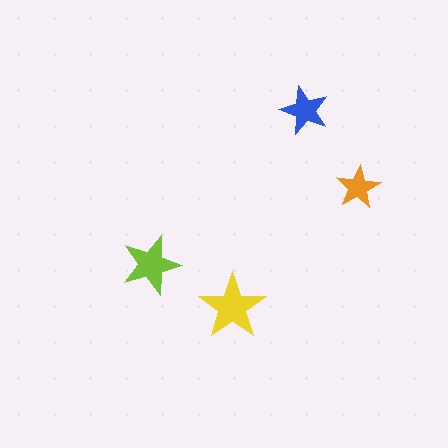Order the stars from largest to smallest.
the yellow one, the lime one, the blue one, the orange one.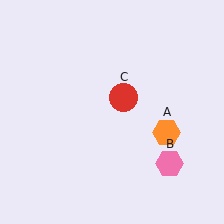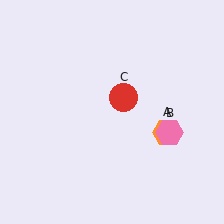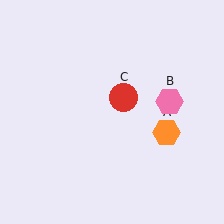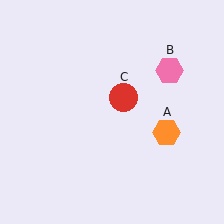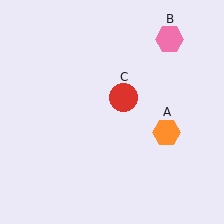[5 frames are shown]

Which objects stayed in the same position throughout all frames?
Orange hexagon (object A) and red circle (object C) remained stationary.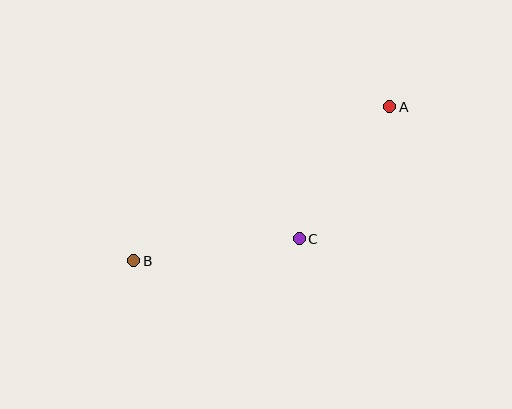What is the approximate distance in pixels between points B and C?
The distance between B and C is approximately 167 pixels.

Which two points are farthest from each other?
Points A and B are farthest from each other.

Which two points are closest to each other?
Points A and C are closest to each other.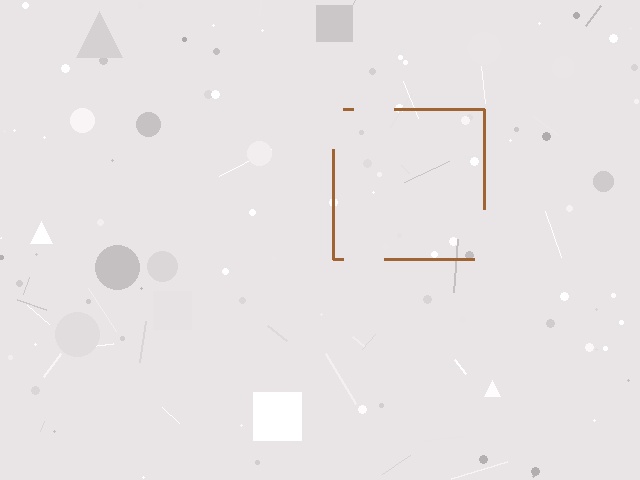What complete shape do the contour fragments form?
The contour fragments form a square.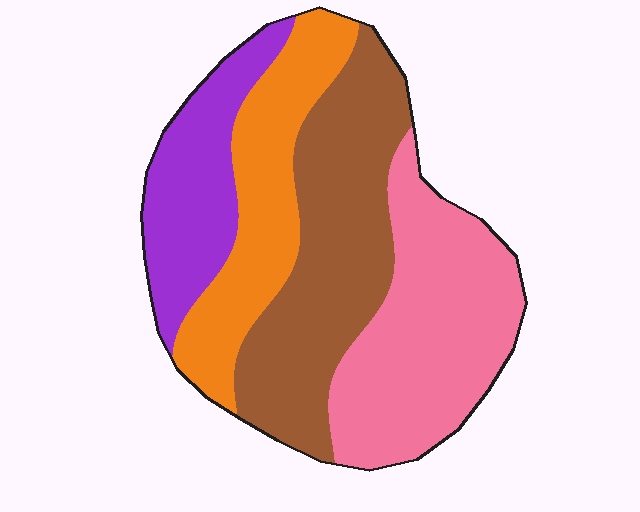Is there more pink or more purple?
Pink.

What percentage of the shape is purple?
Purple covers about 15% of the shape.